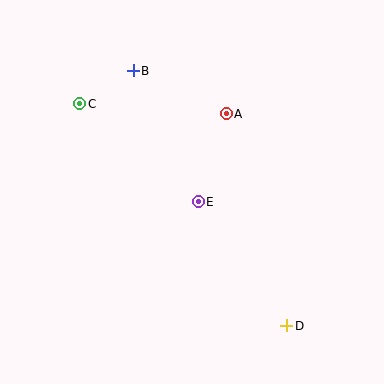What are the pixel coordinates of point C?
Point C is at (80, 104).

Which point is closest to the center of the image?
Point E at (198, 202) is closest to the center.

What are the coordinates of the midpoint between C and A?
The midpoint between C and A is at (153, 109).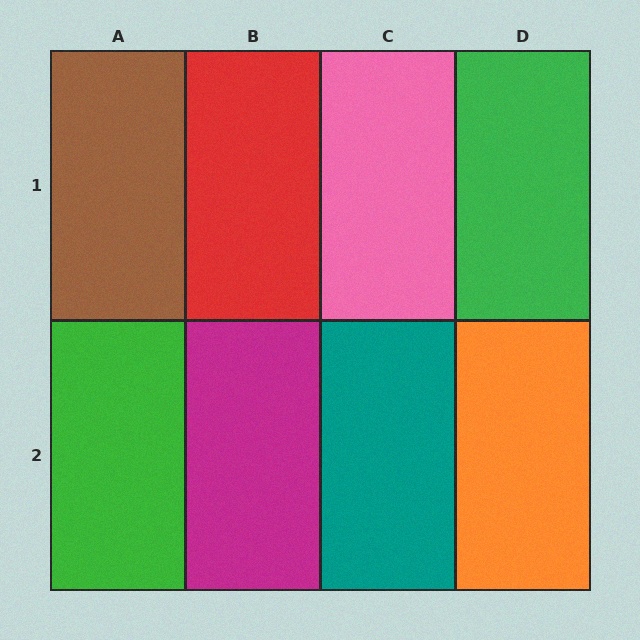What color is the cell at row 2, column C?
Teal.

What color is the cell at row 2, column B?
Magenta.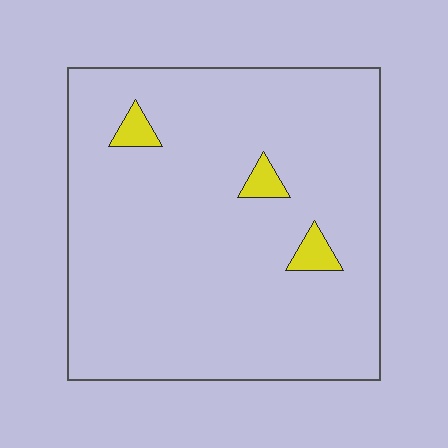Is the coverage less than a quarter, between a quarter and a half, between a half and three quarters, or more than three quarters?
Less than a quarter.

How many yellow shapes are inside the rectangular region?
3.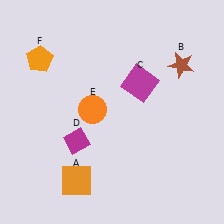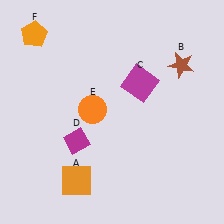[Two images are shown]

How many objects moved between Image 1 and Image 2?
1 object moved between the two images.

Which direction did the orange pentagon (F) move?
The orange pentagon (F) moved up.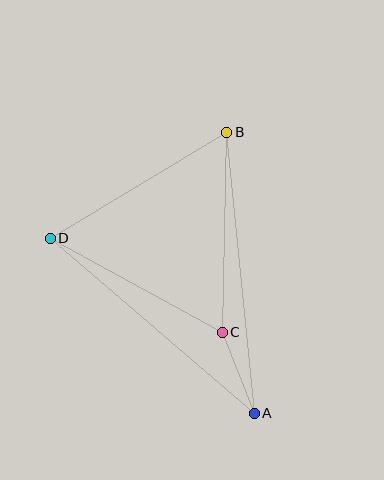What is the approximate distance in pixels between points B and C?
The distance between B and C is approximately 200 pixels.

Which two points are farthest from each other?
Points A and B are farthest from each other.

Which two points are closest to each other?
Points A and C are closest to each other.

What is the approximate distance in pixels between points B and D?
The distance between B and D is approximately 206 pixels.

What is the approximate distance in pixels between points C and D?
The distance between C and D is approximately 196 pixels.